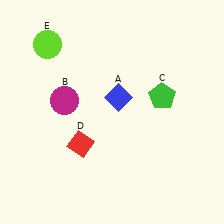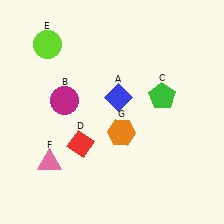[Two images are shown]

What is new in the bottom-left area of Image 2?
A pink triangle (F) was added in the bottom-left area of Image 2.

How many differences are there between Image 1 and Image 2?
There are 2 differences between the two images.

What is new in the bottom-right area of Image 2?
An orange hexagon (G) was added in the bottom-right area of Image 2.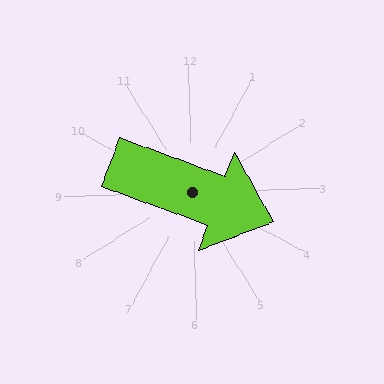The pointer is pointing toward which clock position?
Roughly 4 o'clock.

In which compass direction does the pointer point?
East.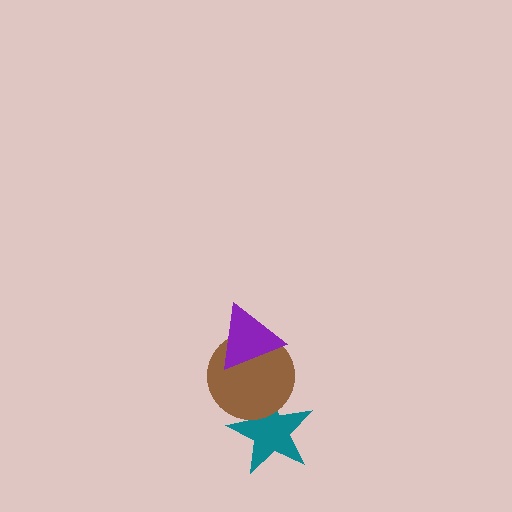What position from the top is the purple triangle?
The purple triangle is 1st from the top.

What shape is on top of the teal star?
The brown circle is on top of the teal star.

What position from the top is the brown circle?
The brown circle is 2nd from the top.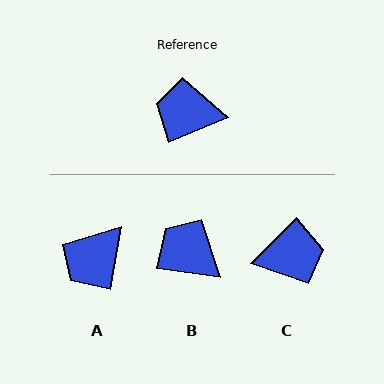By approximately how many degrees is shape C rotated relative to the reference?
Approximately 158 degrees clockwise.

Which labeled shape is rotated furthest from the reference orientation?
C, about 158 degrees away.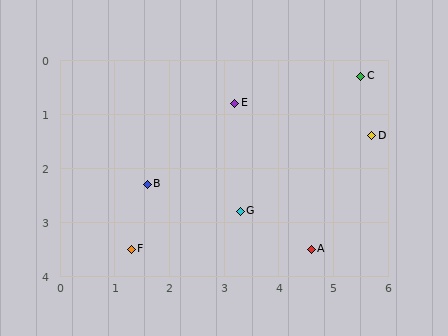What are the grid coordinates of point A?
Point A is at approximately (4.6, 3.5).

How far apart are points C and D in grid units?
Points C and D are about 1.1 grid units apart.